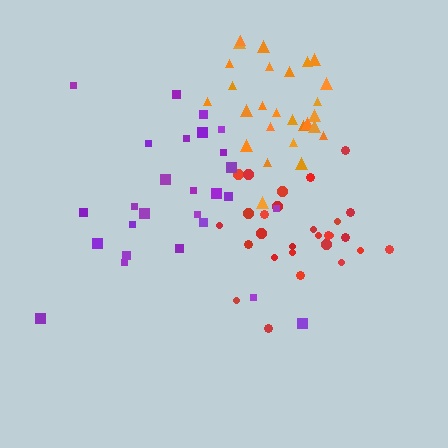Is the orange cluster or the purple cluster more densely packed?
Orange.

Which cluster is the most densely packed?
Orange.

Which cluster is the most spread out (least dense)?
Purple.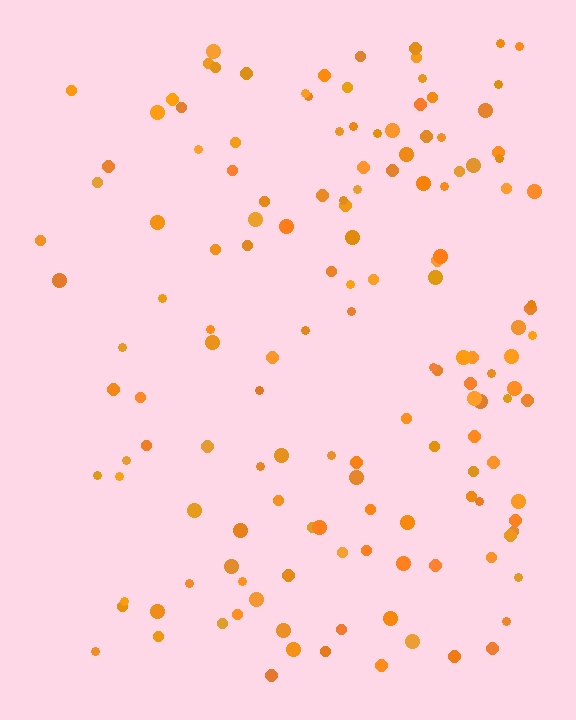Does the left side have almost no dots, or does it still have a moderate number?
Still a moderate number, just noticeably fewer than the right.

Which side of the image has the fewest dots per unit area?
The left.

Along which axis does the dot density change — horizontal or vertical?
Horizontal.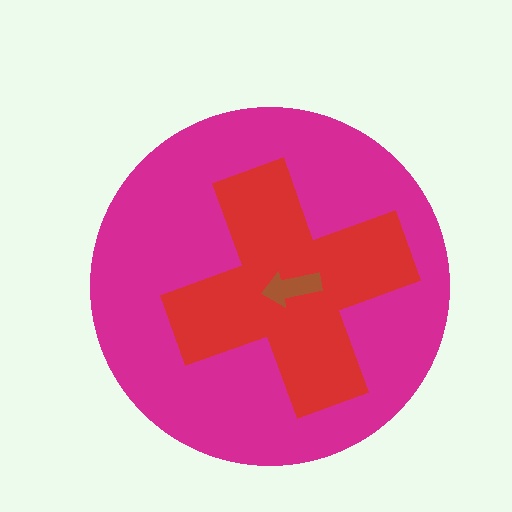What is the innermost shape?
The brown arrow.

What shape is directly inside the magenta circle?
The red cross.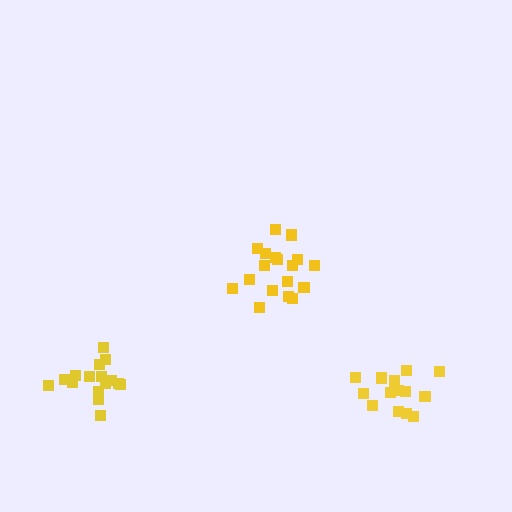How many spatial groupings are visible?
There are 3 spatial groupings.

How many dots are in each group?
Group 1: 18 dots, Group 2: 16 dots, Group 3: 15 dots (49 total).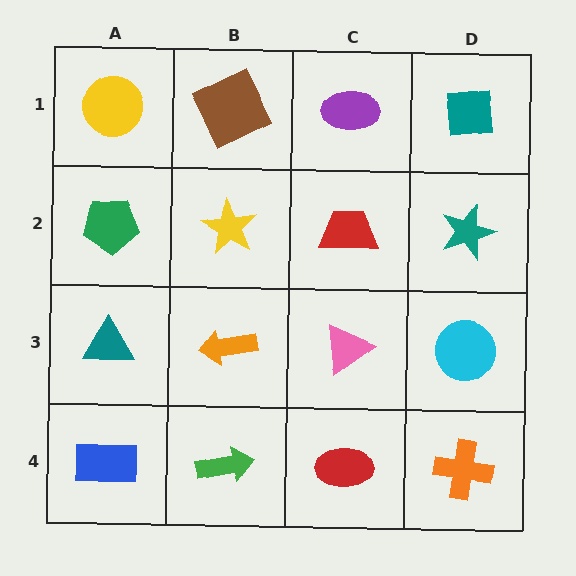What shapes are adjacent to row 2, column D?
A teal square (row 1, column D), a cyan circle (row 3, column D), a red trapezoid (row 2, column C).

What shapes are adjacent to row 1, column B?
A yellow star (row 2, column B), a yellow circle (row 1, column A), a purple ellipse (row 1, column C).